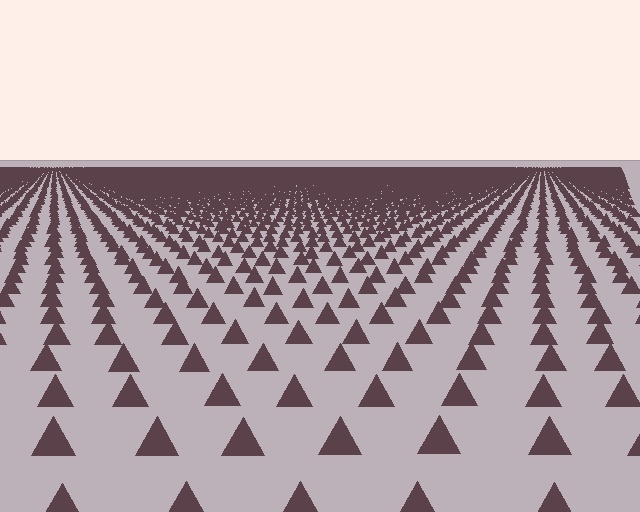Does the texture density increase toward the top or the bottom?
Density increases toward the top.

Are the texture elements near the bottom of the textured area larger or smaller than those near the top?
Larger. Near the bottom, elements are closer to the viewer and appear at a bigger on-screen size.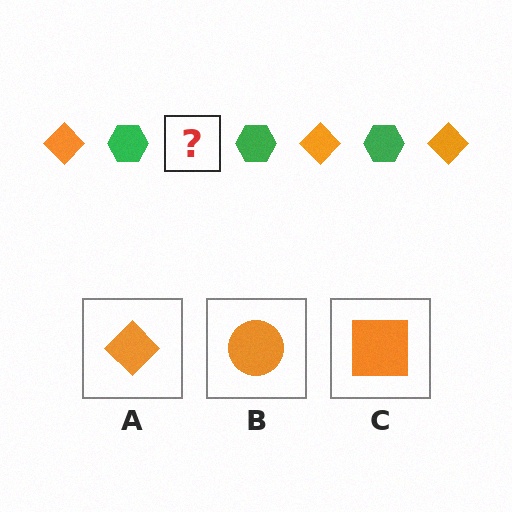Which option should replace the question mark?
Option A.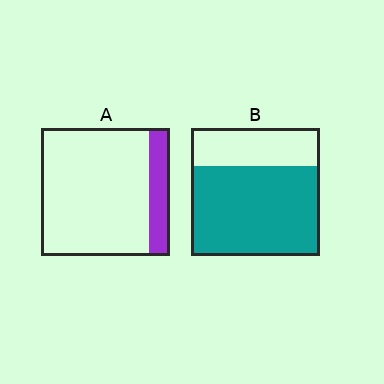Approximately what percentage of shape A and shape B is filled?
A is approximately 15% and B is approximately 70%.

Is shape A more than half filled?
No.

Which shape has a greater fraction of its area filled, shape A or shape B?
Shape B.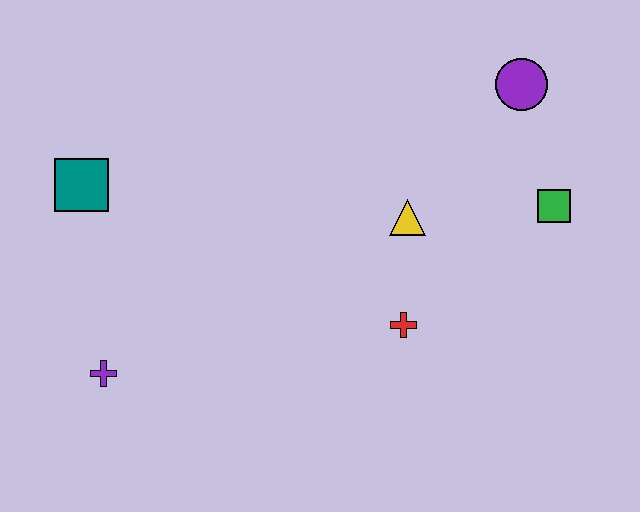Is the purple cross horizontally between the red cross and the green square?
No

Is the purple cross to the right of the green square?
No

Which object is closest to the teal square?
The purple cross is closest to the teal square.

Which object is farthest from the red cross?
The teal square is farthest from the red cross.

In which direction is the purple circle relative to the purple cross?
The purple circle is to the right of the purple cross.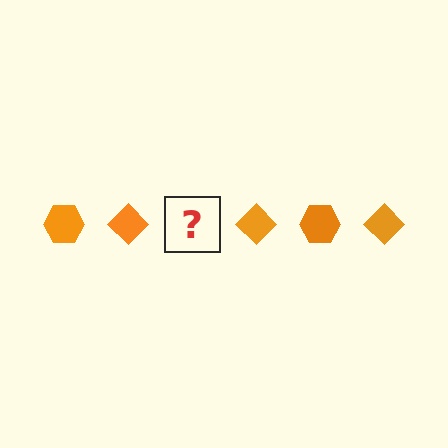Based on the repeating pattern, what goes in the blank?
The blank should be an orange hexagon.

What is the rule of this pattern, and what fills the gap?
The rule is that the pattern cycles through hexagon, diamond shapes in orange. The gap should be filled with an orange hexagon.